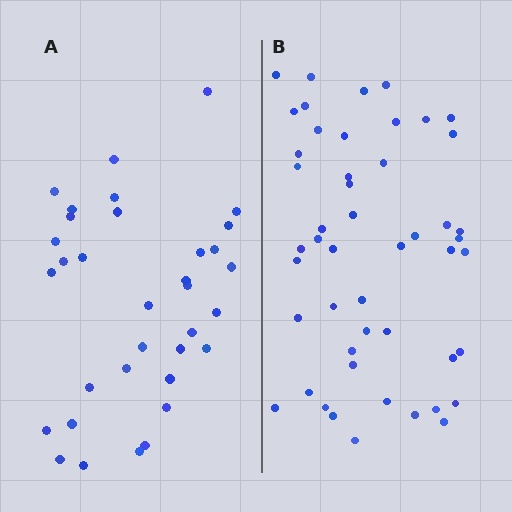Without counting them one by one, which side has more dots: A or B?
Region B (the right region) has more dots.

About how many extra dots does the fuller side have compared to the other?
Region B has approximately 15 more dots than region A.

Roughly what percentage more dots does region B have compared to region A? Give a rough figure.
About 45% more.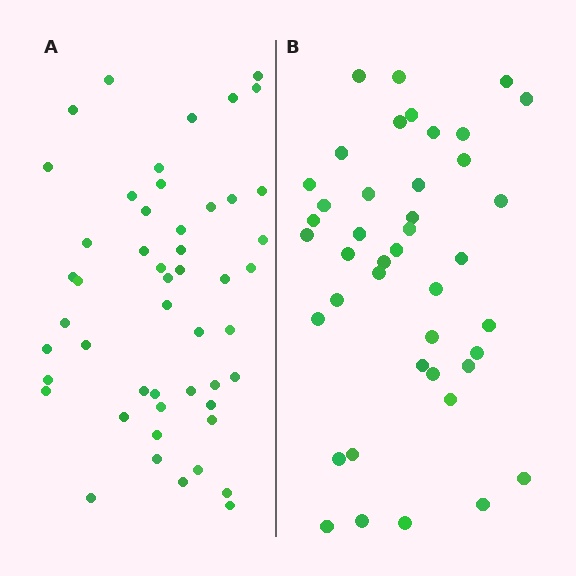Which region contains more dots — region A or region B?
Region A (the left region) has more dots.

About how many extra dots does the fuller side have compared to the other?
Region A has roughly 8 or so more dots than region B.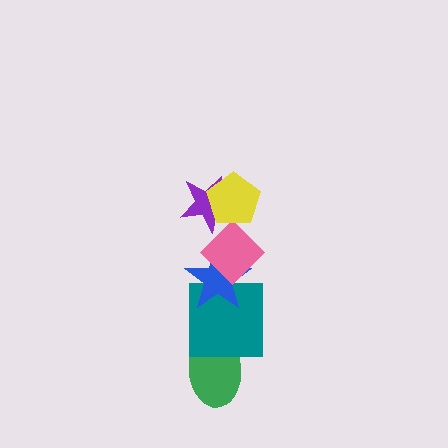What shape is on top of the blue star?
The pink diamond is on top of the blue star.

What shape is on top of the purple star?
The yellow pentagon is on top of the purple star.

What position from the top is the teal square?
The teal square is 5th from the top.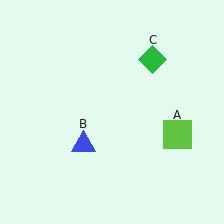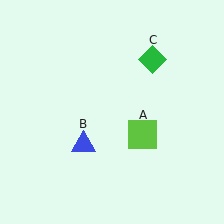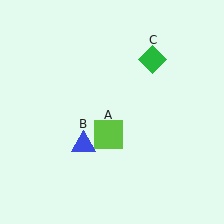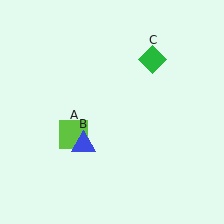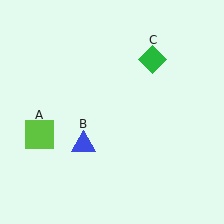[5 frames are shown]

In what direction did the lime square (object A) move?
The lime square (object A) moved left.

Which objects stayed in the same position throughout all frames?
Blue triangle (object B) and green diamond (object C) remained stationary.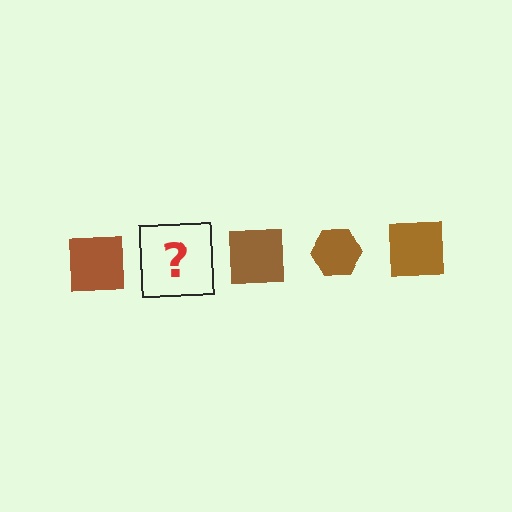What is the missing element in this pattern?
The missing element is a brown hexagon.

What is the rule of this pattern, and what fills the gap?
The rule is that the pattern cycles through square, hexagon shapes in brown. The gap should be filled with a brown hexagon.